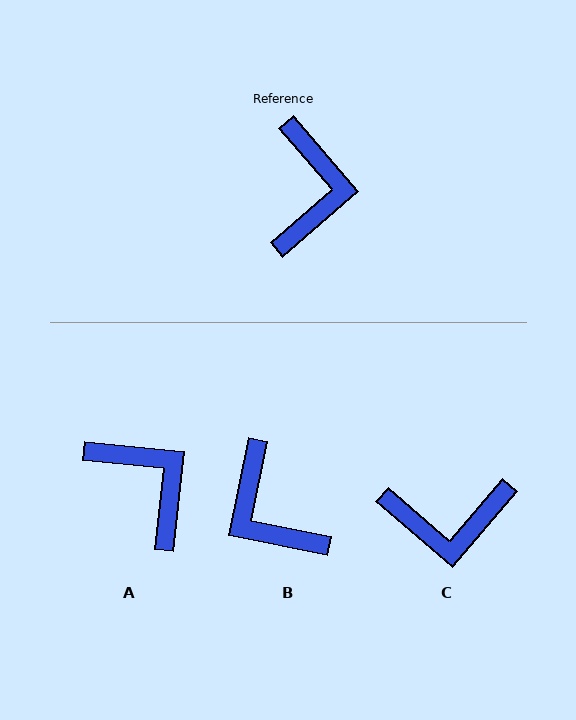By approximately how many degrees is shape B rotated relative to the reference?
Approximately 142 degrees clockwise.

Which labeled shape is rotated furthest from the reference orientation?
B, about 142 degrees away.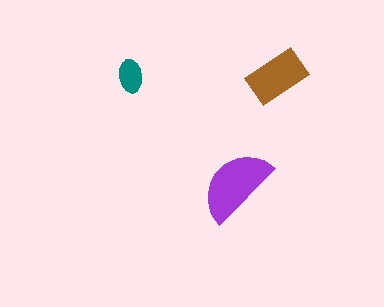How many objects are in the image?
There are 3 objects in the image.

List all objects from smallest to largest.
The teal ellipse, the brown rectangle, the purple semicircle.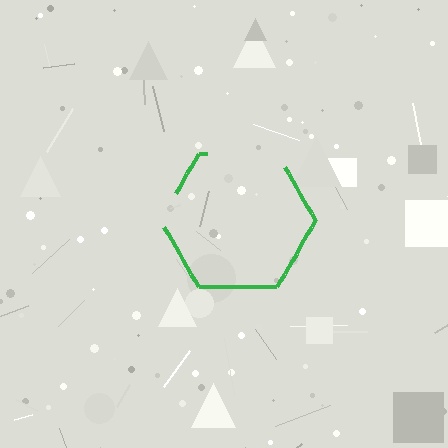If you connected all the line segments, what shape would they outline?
They would outline a hexagon.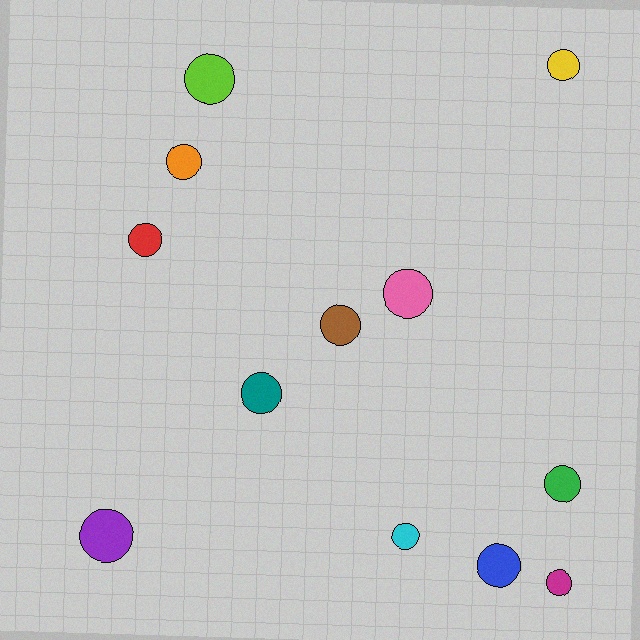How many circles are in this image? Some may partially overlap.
There are 12 circles.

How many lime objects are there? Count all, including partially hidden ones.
There is 1 lime object.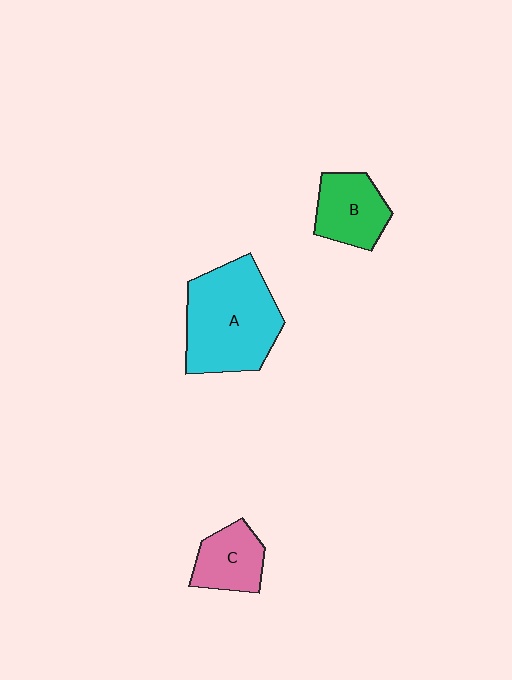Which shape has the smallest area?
Shape C (pink).